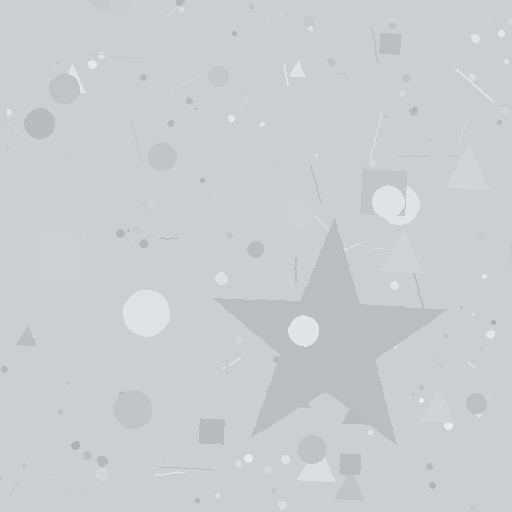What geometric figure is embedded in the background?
A star is embedded in the background.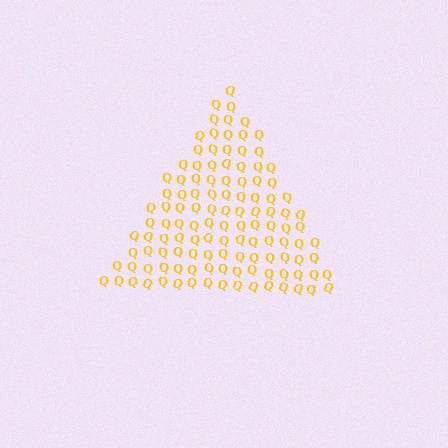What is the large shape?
The large shape is a triangle.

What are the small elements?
The small elements are letter Q's.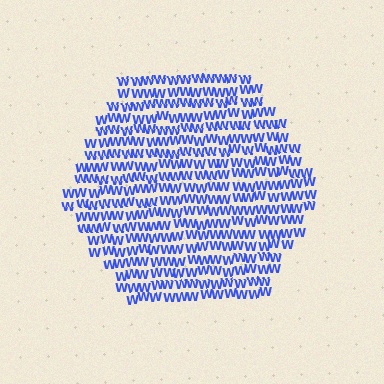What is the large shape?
The large shape is a hexagon.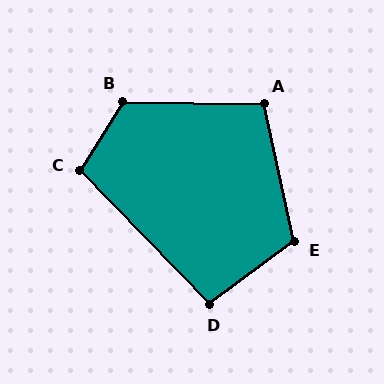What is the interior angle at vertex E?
Approximately 114 degrees (obtuse).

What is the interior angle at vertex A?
Approximately 103 degrees (obtuse).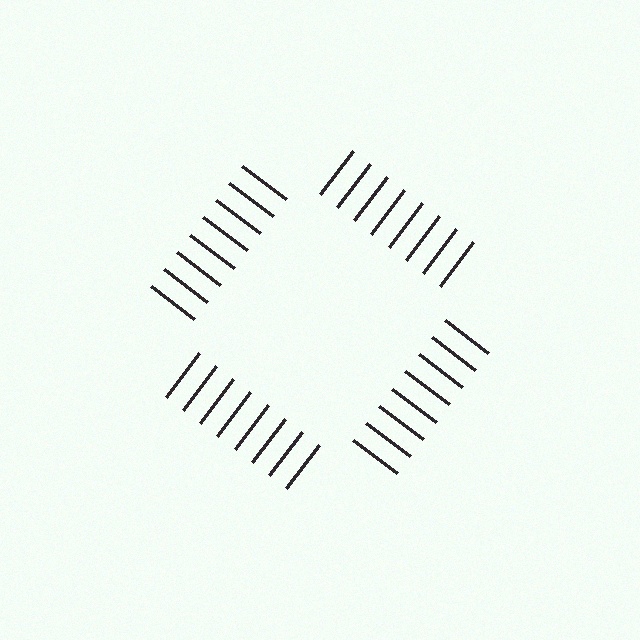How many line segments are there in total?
32 — 8 along each of the 4 edges.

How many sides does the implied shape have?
4 sides — the line-ends trace a square.